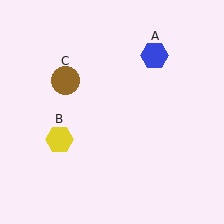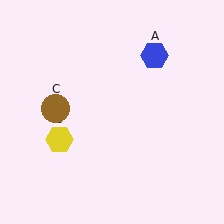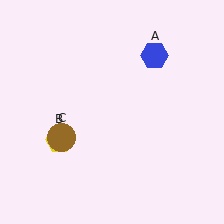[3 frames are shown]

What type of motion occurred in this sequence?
The brown circle (object C) rotated counterclockwise around the center of the scene.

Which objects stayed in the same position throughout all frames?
Blue hexagon (object A) and yellow hexagon (object B) remained stationary.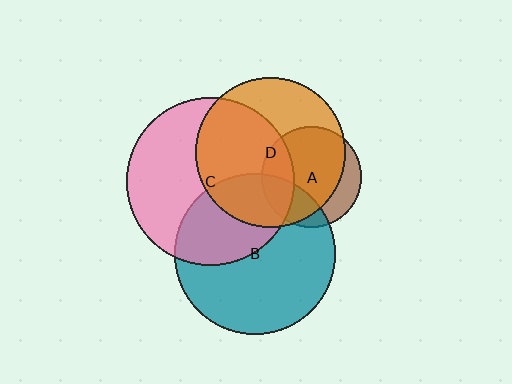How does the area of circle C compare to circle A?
Approximately 2.8 times.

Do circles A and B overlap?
Yes.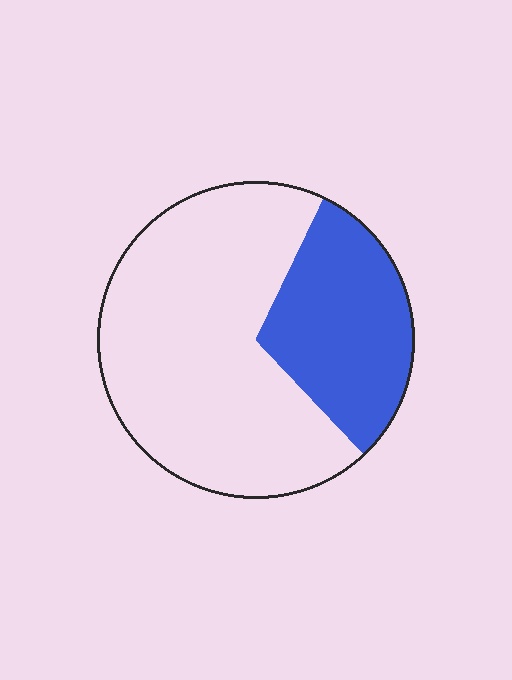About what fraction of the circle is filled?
About one third (1/3).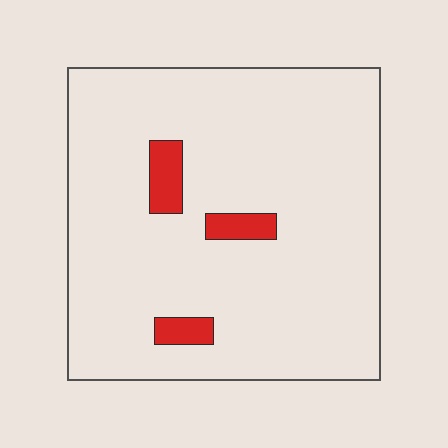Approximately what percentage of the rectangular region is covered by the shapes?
Approximately 5%.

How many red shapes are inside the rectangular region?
3.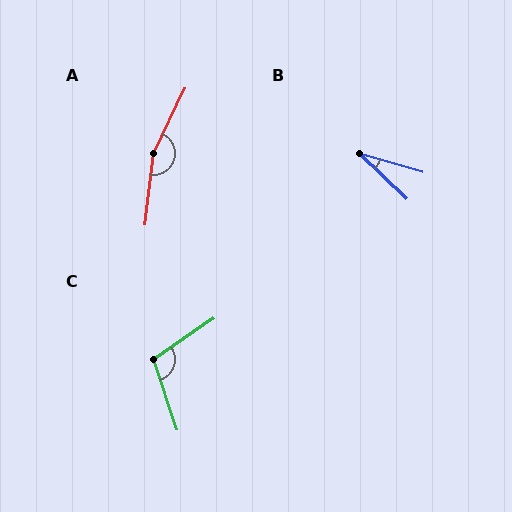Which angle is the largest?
A, at approximately 161 degrees.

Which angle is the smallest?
B, at approximately 28 degrees.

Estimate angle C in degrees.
Approximately 106 degrees.